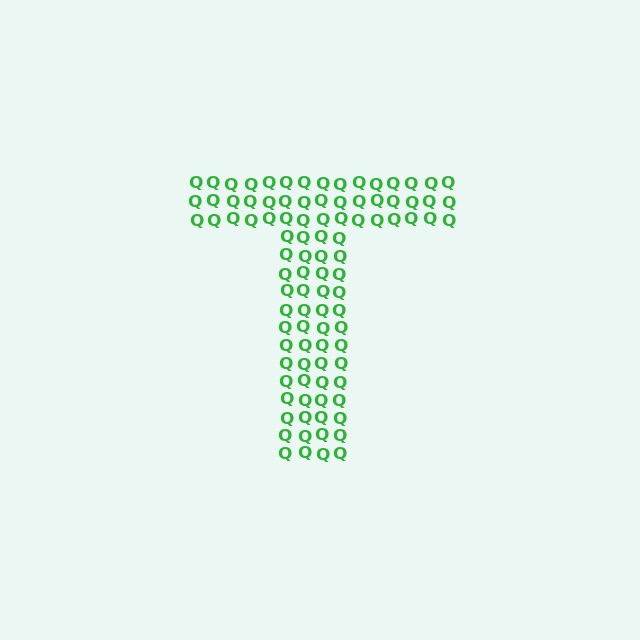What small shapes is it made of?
It is made of small letter Q's.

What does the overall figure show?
The overall figure shows the letter T.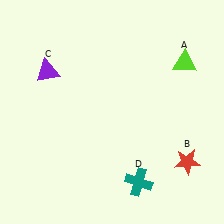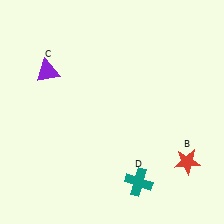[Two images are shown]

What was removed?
The lime triangle (A) was removed in Image 2.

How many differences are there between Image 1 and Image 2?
There is 1 difference between the two images.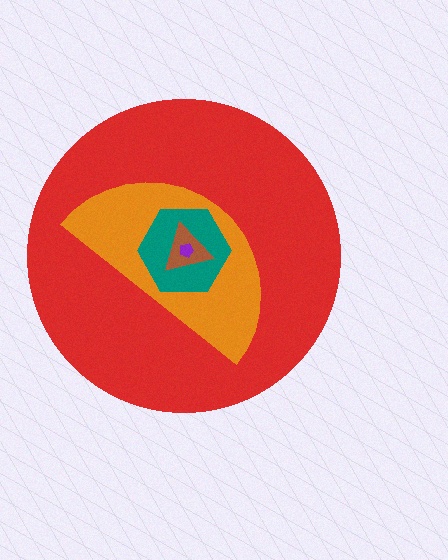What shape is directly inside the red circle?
The orange semicircle.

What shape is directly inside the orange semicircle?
The teal hexagon.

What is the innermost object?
The purple pentagon.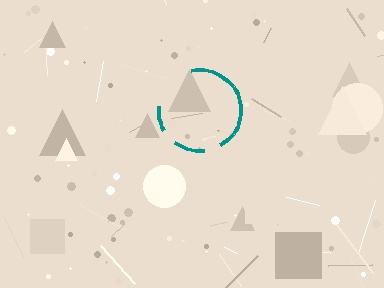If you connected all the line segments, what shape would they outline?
They would outline a circle.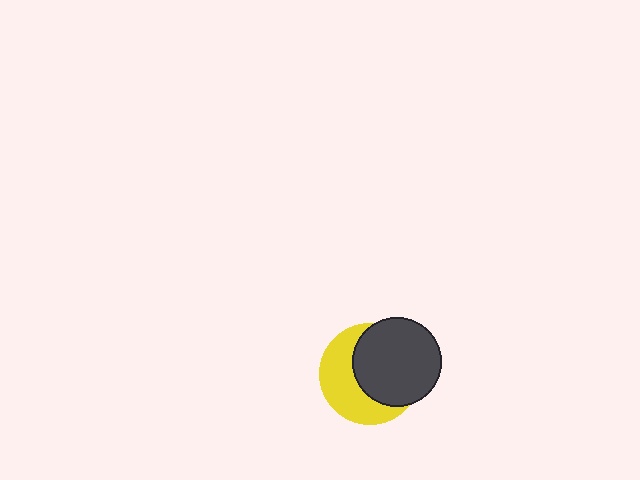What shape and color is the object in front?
The object in front is a dark gray circle.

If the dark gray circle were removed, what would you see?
You would see the complete yellow circle.